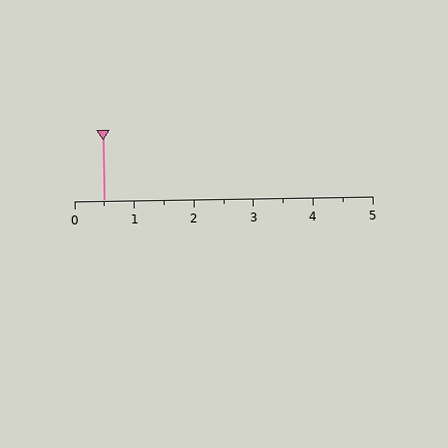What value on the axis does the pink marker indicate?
The marker indicates approximately 0.5.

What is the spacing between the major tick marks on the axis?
The major ticks are spaced 1 apart.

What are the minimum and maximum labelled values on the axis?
The axis runs from 0 to 5.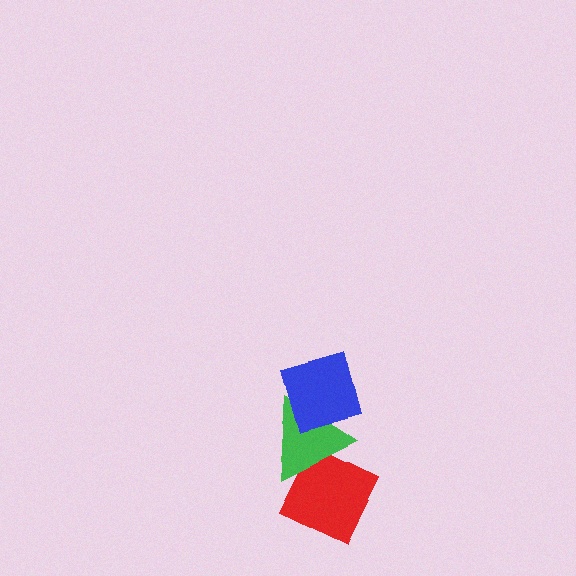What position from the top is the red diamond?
The red diamond is 3rd from the top.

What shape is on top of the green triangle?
The blue diamond is on top of the green triangle.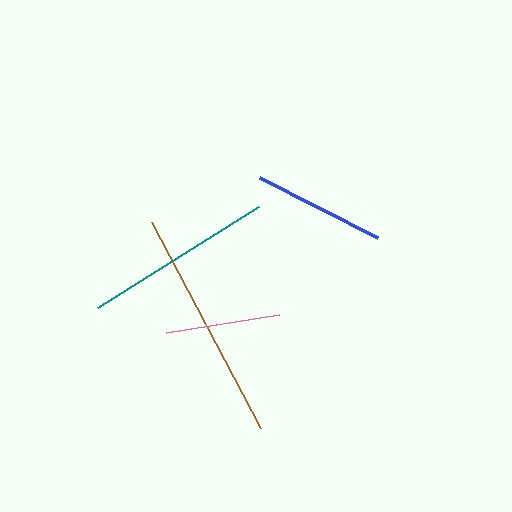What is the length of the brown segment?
The brown segment is approximately 233 pixels long.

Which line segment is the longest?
The brown line is the longest at approximately 233 pixels.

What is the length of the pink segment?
The pink segment is approximately 115 pixels long.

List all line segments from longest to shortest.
From longest to shortest: brown, teal, blue, pink.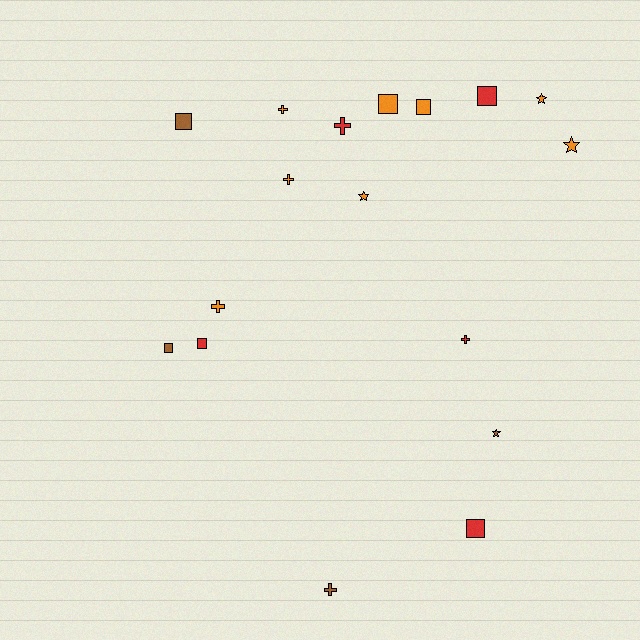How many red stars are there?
There are no red stars.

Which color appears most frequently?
Orange, with 8 objects.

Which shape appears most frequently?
Square, with 7 objects.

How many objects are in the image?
There are 17 objects.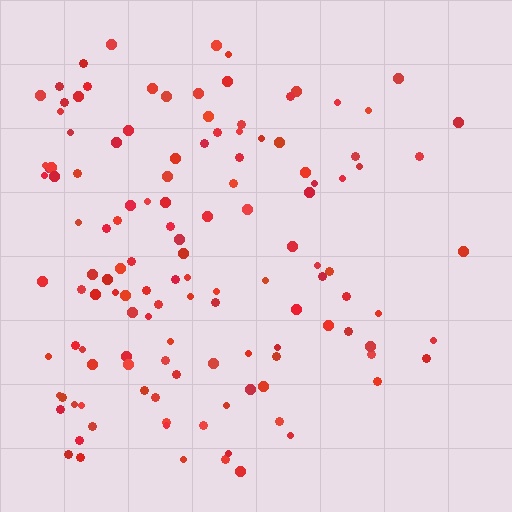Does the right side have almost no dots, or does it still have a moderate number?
Still a moderate number, just noticeably fewer than the left.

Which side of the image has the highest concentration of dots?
The left.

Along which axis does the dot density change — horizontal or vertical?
Horizontal.